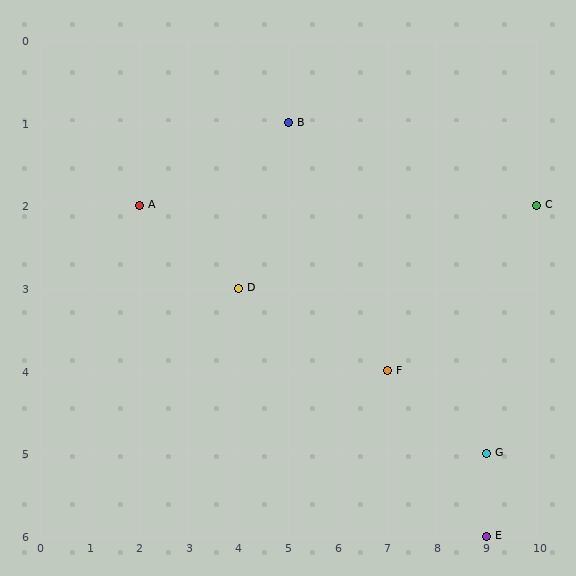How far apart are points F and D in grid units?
Points F and D are 3 columns and 1 row apart (about 3.2 grid units diagonally).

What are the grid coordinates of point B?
Point B is at grid coordinates (5, 1).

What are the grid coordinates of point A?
Point A is at grid coordinates (2, 2).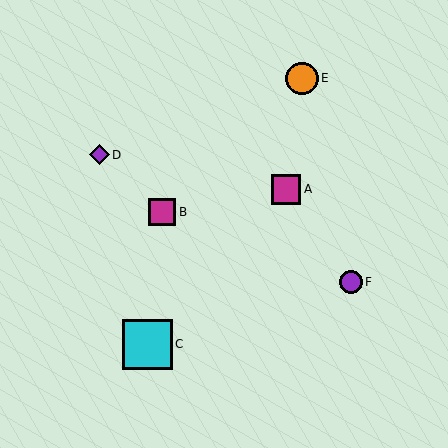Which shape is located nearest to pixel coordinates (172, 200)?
The magenta square (labeled B) at (162, 212) is nearest to that location.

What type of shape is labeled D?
Shape D is a purple diamond.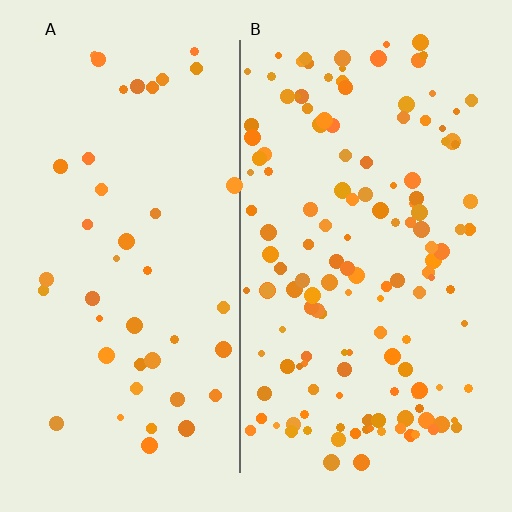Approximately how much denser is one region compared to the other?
Approximately 3.3× — region B over region A.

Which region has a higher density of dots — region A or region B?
B (the right).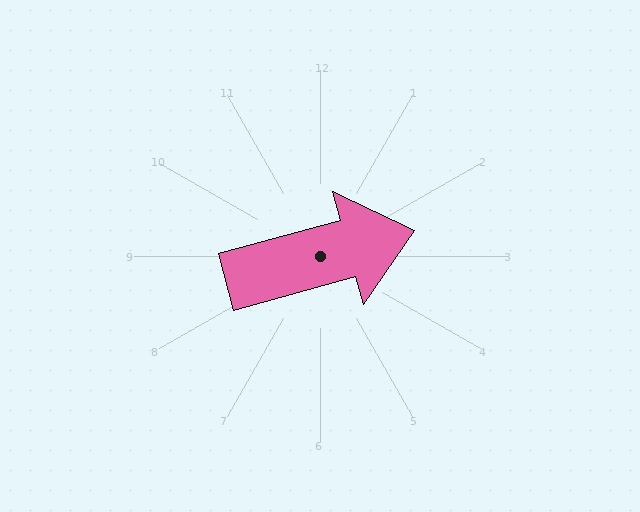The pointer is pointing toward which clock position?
Roughly 2 o'clock.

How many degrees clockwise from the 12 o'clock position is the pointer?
Approximately 75 degrees.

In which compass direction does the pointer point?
East.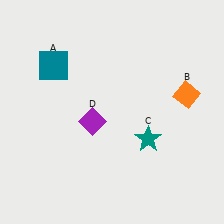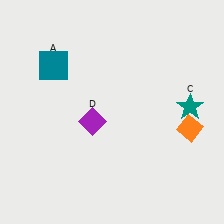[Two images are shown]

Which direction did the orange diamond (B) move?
The orange diamond (B) moved down.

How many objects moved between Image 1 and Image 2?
2 objects moved between the two images.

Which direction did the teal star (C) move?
The teal star (C) moved right.